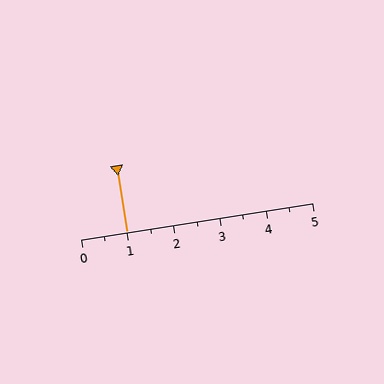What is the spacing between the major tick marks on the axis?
The major ticks are spaced 1 apart.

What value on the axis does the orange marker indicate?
The marker indicates approximately 1.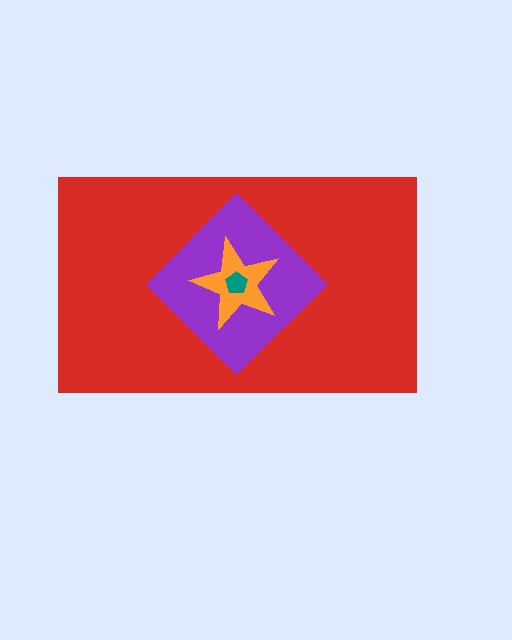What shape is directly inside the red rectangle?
The purple diamond.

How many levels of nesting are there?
4.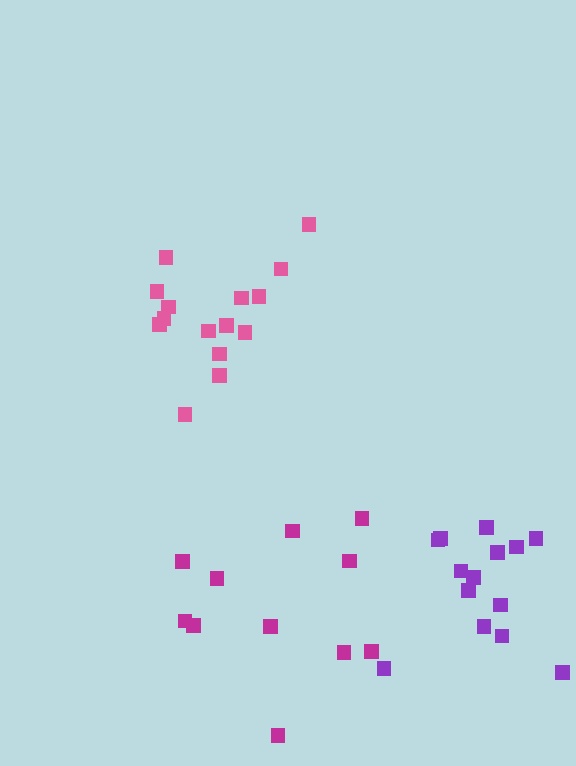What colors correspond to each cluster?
The clusters are colored: purple, pink, magenta.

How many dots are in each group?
Group 1: 14 dots, Group 2: 15 dots, Group 3: 11 dots (40 total).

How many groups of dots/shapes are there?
There are 3 groups.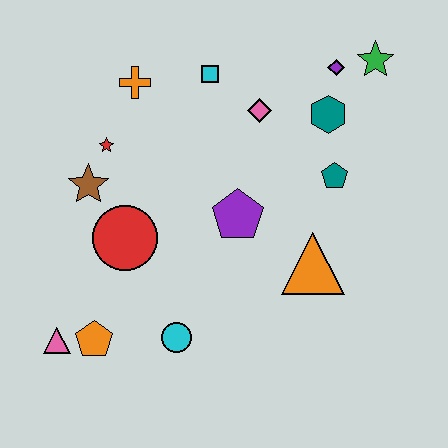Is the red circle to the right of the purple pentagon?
No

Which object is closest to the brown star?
The red star is closest to the brown star.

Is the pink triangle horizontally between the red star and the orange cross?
No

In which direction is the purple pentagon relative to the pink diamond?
The purple pentagon is below the pink diamond.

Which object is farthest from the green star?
The pink triangle is farthest from the green star.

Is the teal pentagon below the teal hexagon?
Yes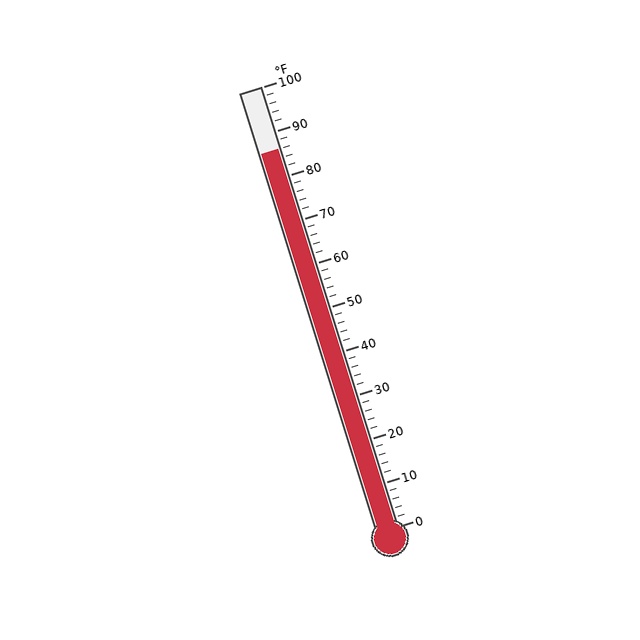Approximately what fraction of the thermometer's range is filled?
The thermometer is filled to approximately 85% of its range.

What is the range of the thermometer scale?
The thermometer scale ranges from 0°F to 100°F.